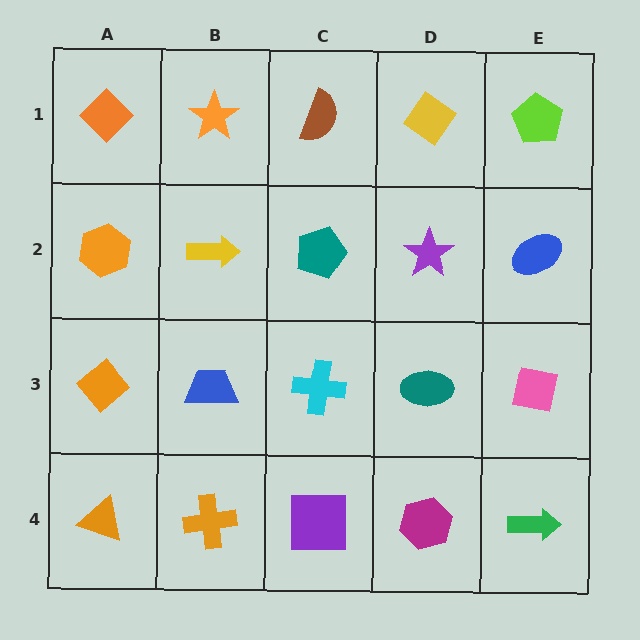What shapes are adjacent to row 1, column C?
A teal pentagon (row 2, column C), an orange star (row 1, column B), a yellow diamond (row 1, column D).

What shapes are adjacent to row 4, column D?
A teal ellipse (row 3, column D), a purple square (row 4, column C), a green arrow (row 4, column E).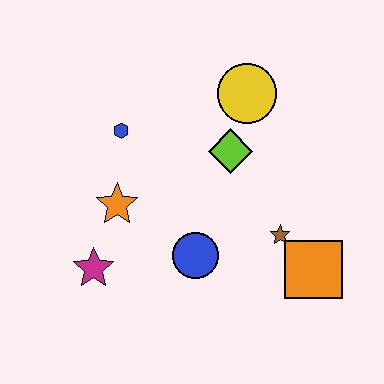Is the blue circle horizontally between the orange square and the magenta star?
Yes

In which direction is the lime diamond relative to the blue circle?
The lime diamond is above the blue circle.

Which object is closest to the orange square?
The brown star is closest to the orange square.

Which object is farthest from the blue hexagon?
The orange square is farthest from the blue hexagon.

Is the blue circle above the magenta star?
Yes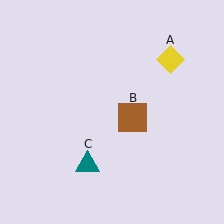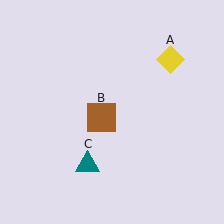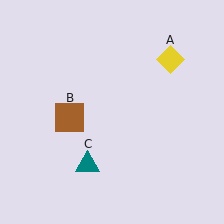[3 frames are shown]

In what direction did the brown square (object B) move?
The brown square (object B) moved left.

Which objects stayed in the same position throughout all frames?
Yellow diamond (object A) and teal triangle (object C) remained stationary.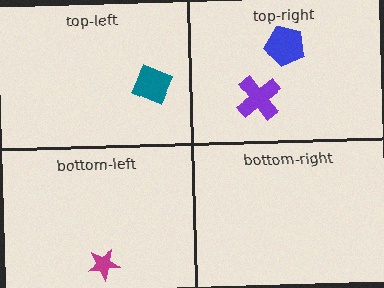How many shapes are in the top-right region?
2.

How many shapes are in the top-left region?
1.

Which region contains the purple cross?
The top-right region.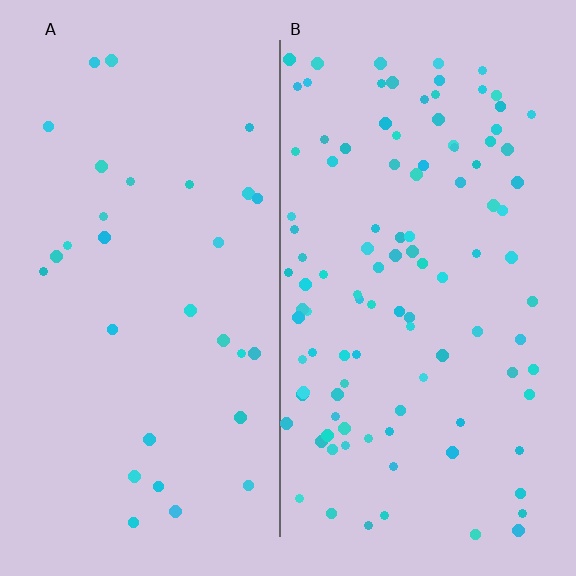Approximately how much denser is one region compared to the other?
Approximately 3.5× — region B over region A.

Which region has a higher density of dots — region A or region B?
B (the right).